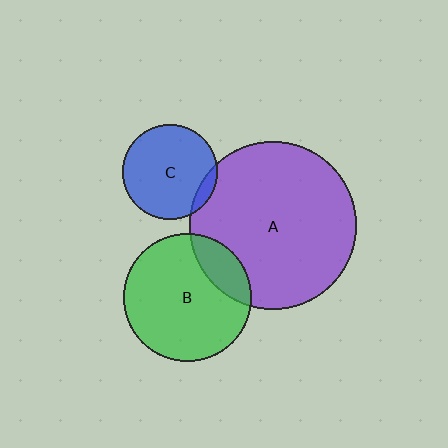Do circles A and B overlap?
Yes.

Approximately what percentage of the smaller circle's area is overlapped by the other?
Approximately 20%.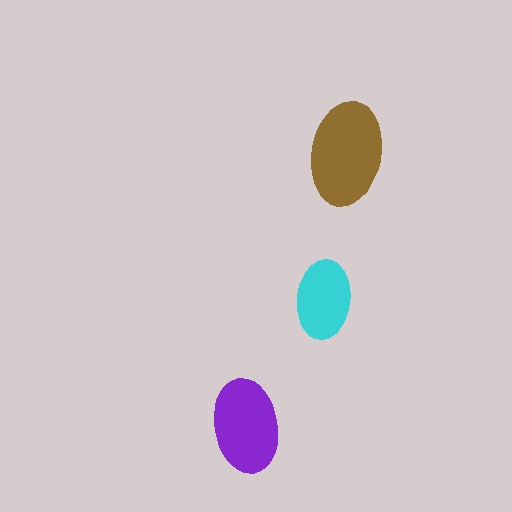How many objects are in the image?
There are 3 objects in the image.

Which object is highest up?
The brown ellipse is topmost.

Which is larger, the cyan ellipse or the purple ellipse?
The purple one.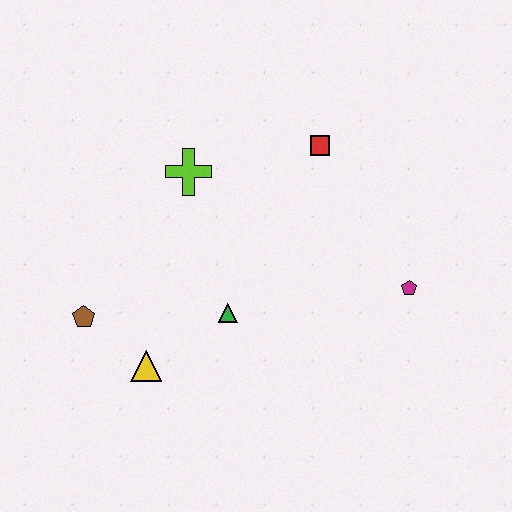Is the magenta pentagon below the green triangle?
No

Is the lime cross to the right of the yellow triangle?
Yes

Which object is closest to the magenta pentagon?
The red square is closest to the magenta pentagon.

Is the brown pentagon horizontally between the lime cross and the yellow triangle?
No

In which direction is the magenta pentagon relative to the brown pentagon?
The magenta pentagon is to the right of the brown pentagon.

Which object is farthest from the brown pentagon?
The magenta pentagon is farthest from the brown pentagon.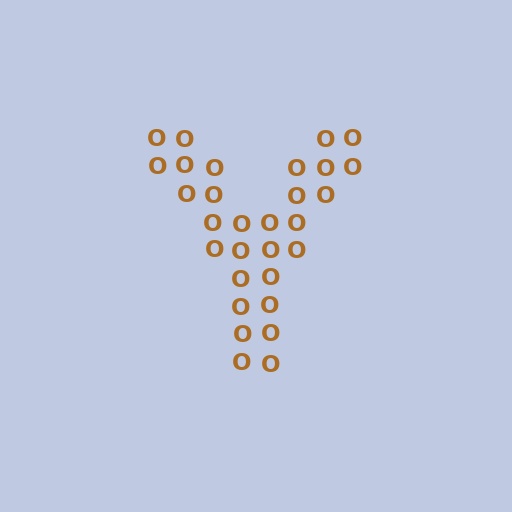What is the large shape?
The large shape is the letter Y.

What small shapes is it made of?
It is made of small letter O's.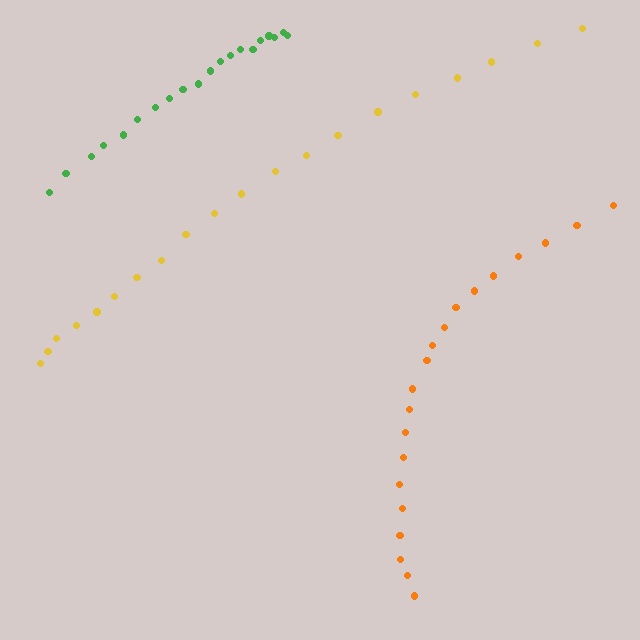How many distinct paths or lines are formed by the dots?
There are 3 distinct paths.